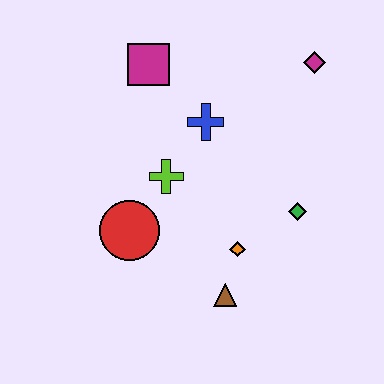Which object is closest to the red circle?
The lime cross is closest to the red circle.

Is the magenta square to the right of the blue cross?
No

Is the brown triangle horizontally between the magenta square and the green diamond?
Yes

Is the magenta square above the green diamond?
Yes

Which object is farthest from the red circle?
The magenta diamond is farthest from the red circle.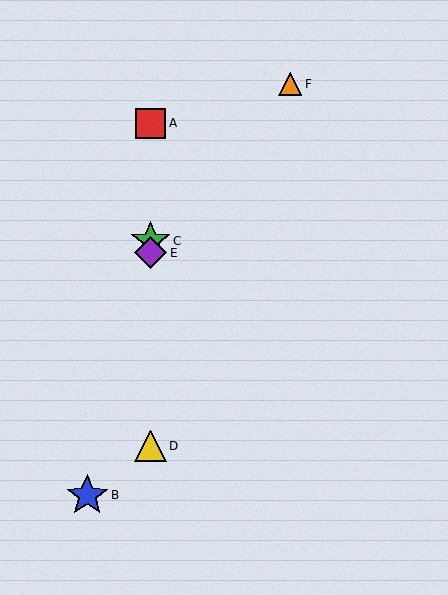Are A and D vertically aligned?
Yes, both are at x≈151.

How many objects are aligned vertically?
4 objects (A, C, D, E) are aligned vertically.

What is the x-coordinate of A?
Object A is at x≈151.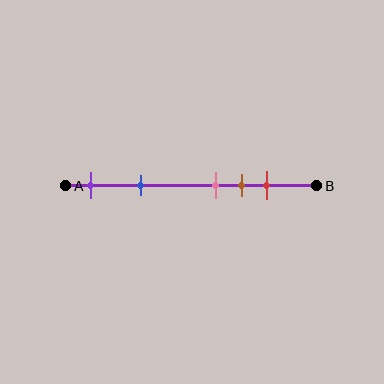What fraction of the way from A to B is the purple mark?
The purple mark is approximately 10% (0.1) of the way from A to B.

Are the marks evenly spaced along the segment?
No, the marks are not evenly spaced.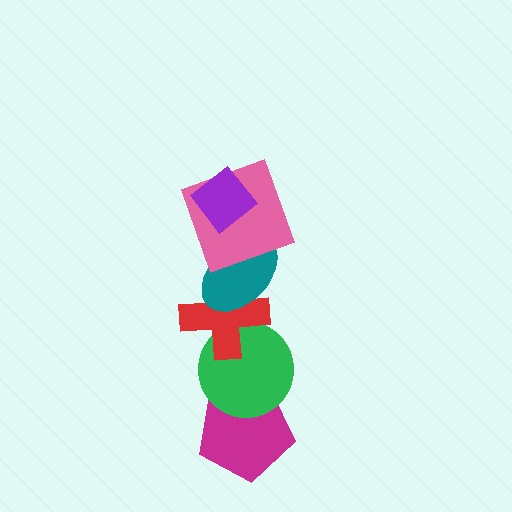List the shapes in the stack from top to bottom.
From top to bottom: the purple diamond, the pink square, the teal ellipse, the red cross, the green circle, the magenta pentagon.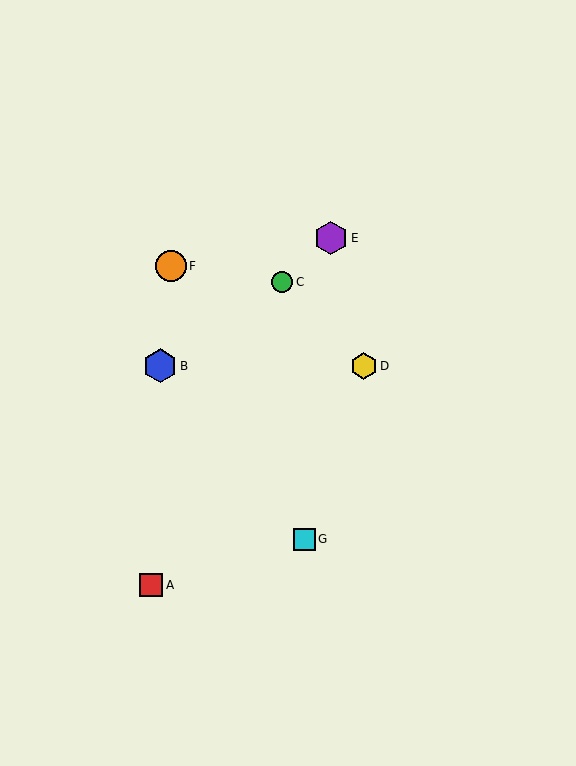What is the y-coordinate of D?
Object D is at y≈366.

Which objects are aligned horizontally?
Objects B, D are aligned horizontally.